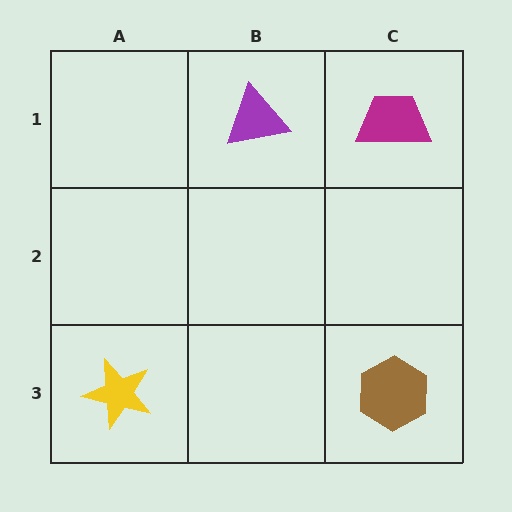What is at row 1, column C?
A magenta trapezoid.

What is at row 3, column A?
A yellow star.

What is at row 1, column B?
A purple triangle.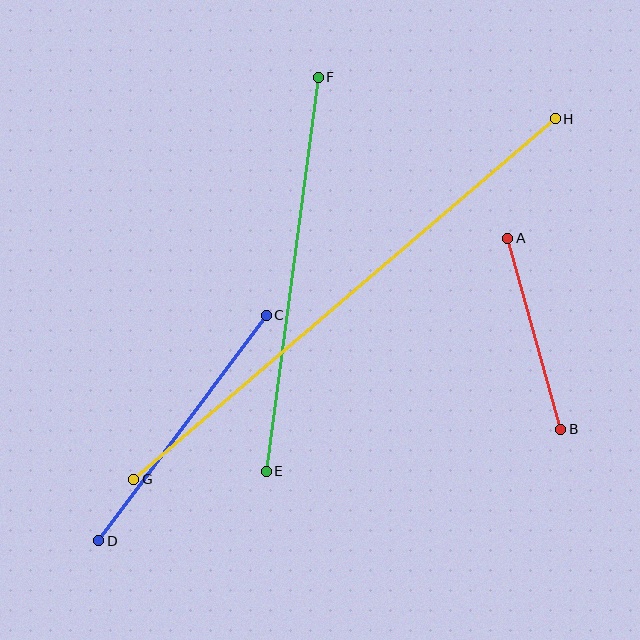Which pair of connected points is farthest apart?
Points G and H are farthest apart.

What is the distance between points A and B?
The distance is approximately 198 pixels.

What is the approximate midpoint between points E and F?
The midpoint is at approximately (292, 274) pixels.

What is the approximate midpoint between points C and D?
The midpoint is at approximately (183, 428) pixels.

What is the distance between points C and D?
The distance is approximately 281 pixels.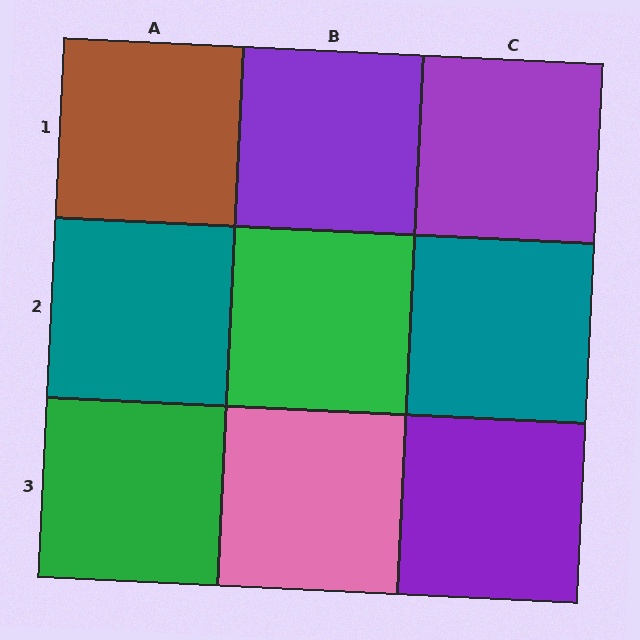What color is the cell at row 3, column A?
Green.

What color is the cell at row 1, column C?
Purple.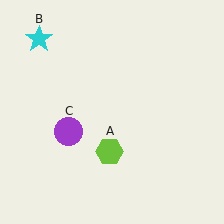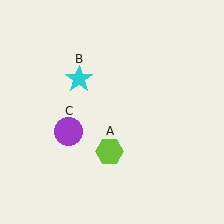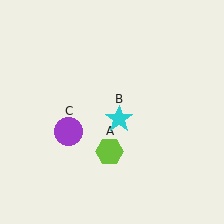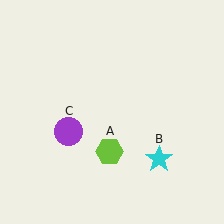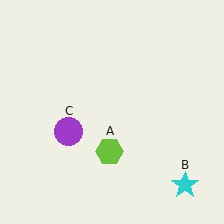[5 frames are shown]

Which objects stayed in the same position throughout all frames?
Lime hexagon (object A) and purple circle (object C) remained stationary.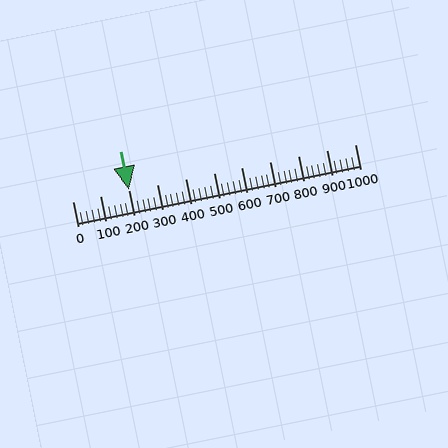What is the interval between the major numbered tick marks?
The major tick marks are spaced 100 units apart.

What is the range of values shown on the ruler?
The ruler shows values from 0 to 1000.